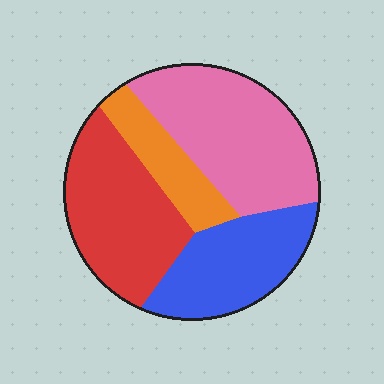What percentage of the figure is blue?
Blue takes up about one quarter (1/4) of the figure.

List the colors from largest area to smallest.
From largest to smallest: pink, red, blue, orange.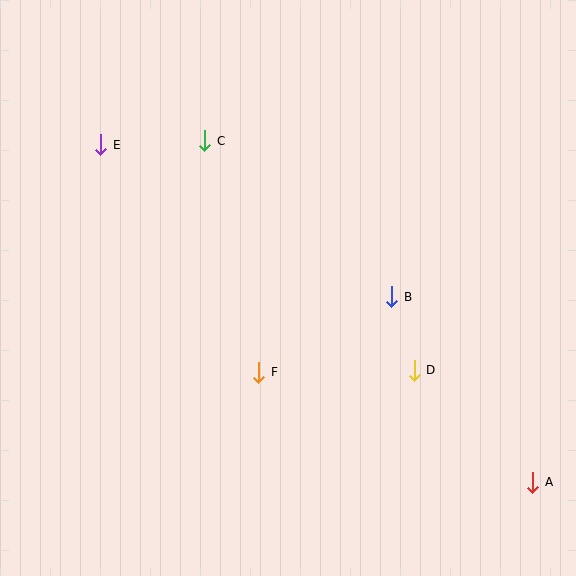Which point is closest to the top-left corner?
Point E is closest to the top-left corner.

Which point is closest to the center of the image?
Point F at (259, 372) is closest to the center.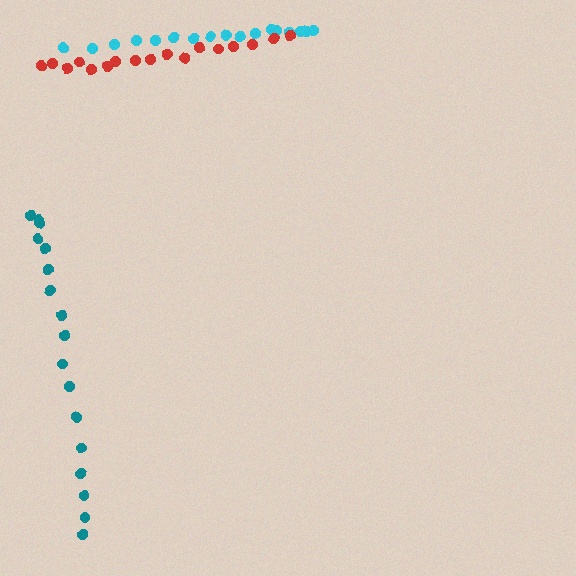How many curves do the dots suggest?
There are 3 distinct paths.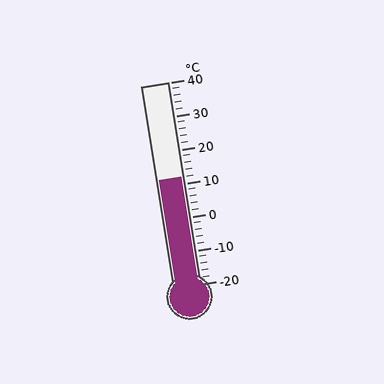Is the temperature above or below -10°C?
The temperature is above -10°C.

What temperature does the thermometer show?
The thermometer shows approximately 12°C.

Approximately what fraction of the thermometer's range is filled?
The thermometer is filled to approximately 55% of its range.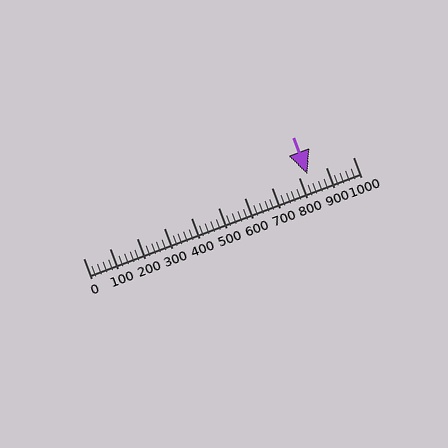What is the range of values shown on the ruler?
The ruler shows values from 0 to 1000.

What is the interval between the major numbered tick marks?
The major tick marks are spaced 100 units apart.